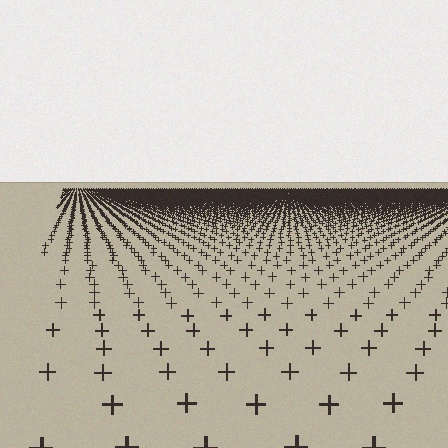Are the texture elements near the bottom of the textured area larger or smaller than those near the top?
Larger. Near the bottom, elements are closer to the viewer and appear at a bigger on-screen size.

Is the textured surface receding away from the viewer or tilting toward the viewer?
The surface is receding away from the viewer. Texture elements get smaller and denser toward the top.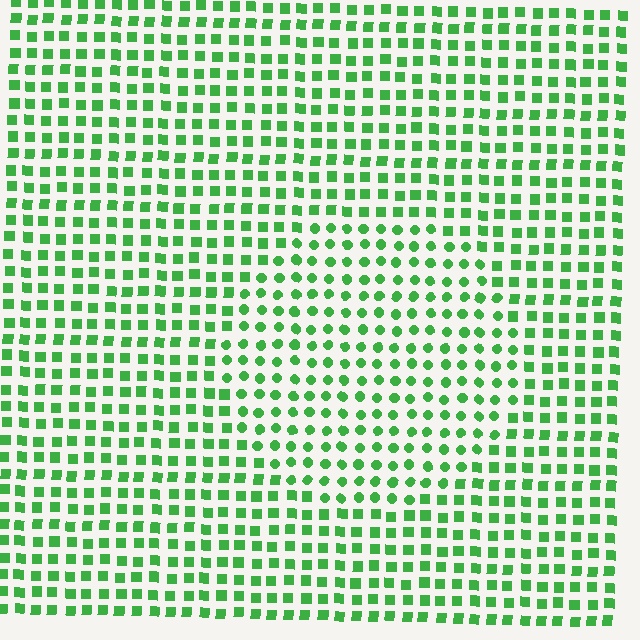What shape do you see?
I see a circle.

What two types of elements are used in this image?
The image uses circles inside the circle region and squares outside it.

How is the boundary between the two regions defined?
The boundary is defined by a change in element shape: circles inside vs. squares outside. All elements share the same color and spacing.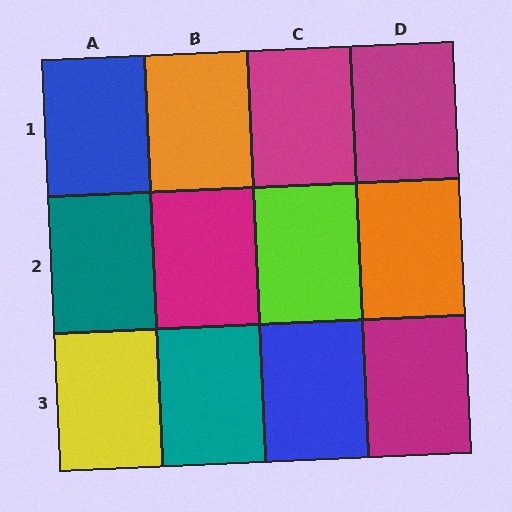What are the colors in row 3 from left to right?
Yellow, teal, blue, magenta.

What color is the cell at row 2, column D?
Orange.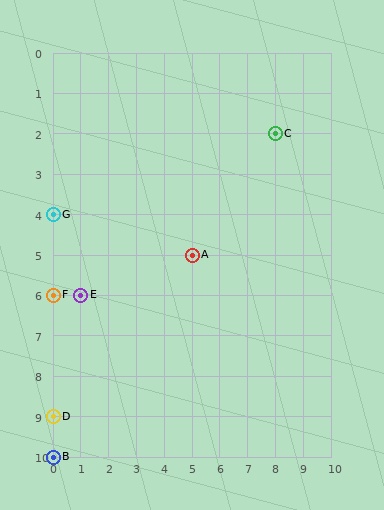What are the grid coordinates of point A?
Point A is at grid coordinates (5, 5).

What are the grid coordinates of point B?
Point B is at grid coordinates (0, 10).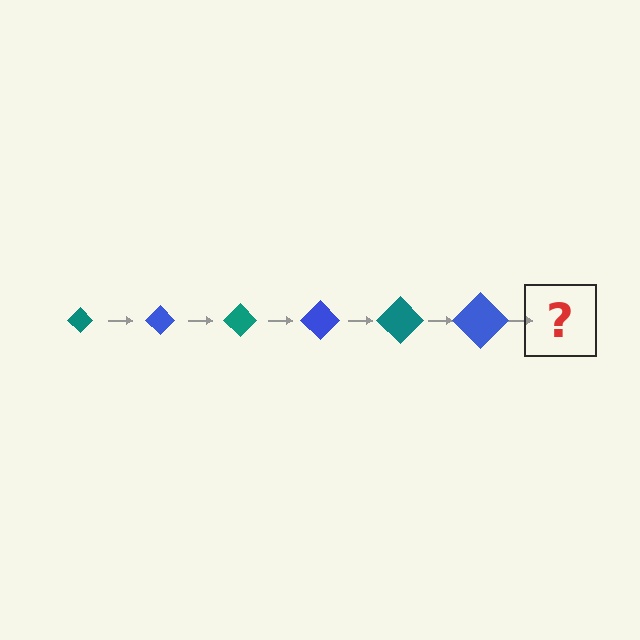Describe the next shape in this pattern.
It should be a teal diamond, larger than the previous one.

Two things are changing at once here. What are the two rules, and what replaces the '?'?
The two rules are that the diamond grows larger each step and the color cycles through teal and blue. The '?' should be a teal diamond, larger than the previous one.